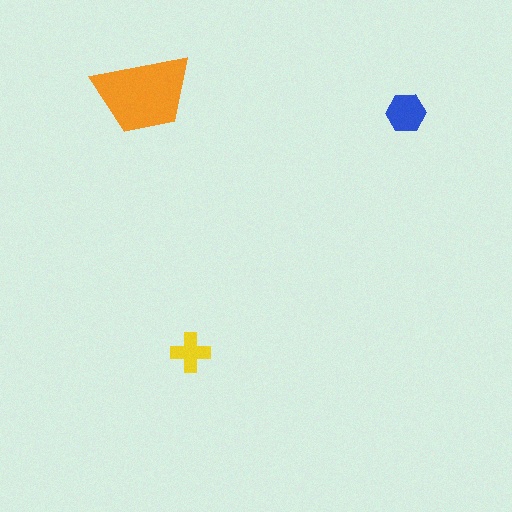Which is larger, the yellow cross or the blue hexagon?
The blue hexagon.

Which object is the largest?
The orange trapezoid.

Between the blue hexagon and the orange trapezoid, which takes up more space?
The orange trapezoid.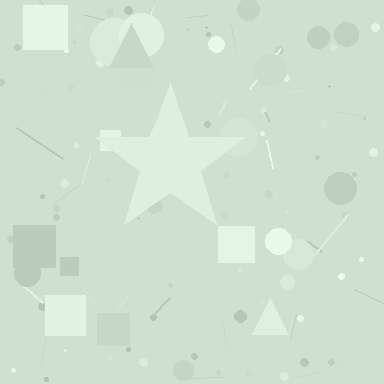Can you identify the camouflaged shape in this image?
The camouflaged shape is a star.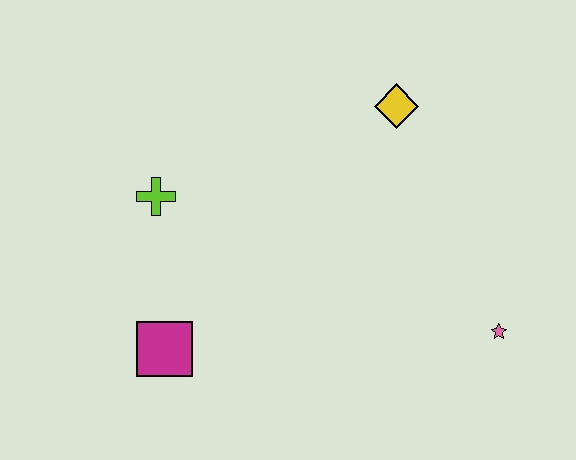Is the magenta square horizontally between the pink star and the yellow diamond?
No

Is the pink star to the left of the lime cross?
No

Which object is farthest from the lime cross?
The pink star is farthest from the lime cross.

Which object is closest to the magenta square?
The lime cross is closest to the magenta square.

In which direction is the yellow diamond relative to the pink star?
The yellow diamond is above the pink star.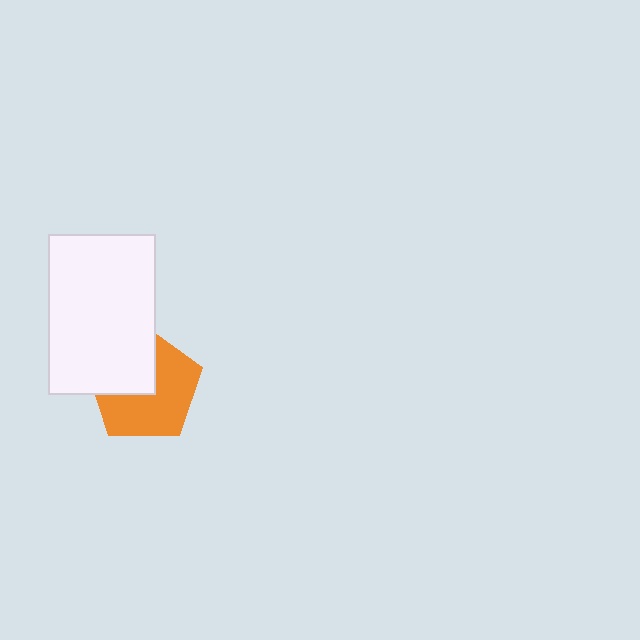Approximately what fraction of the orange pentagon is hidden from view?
Roughly 39% of the orange pentagon is hidden behind the white rectangle.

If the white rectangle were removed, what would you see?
You would see the complete orange pentagon.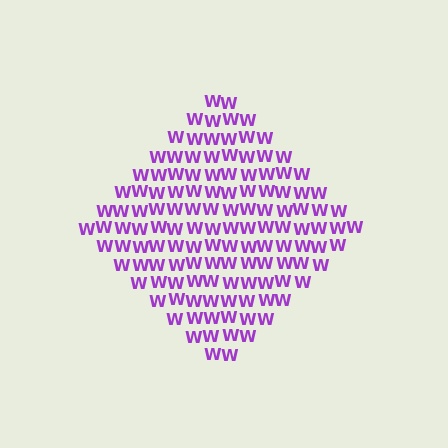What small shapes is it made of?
It is made of small letter W's.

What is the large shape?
The large shape is a diamond.